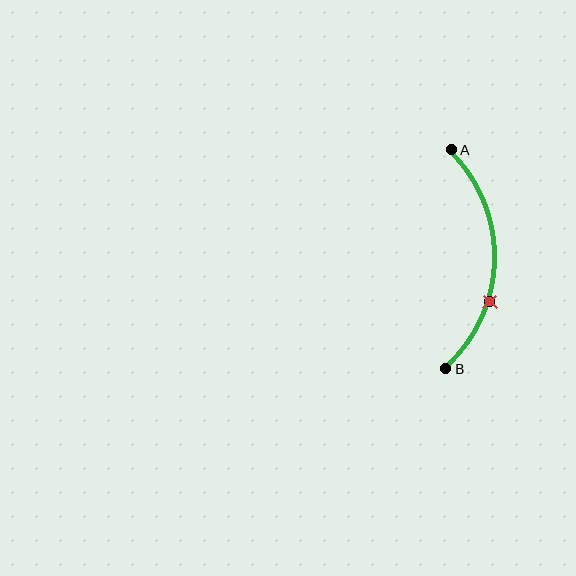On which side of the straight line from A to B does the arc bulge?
The arc bulges to the right of the straight line connecting A and B.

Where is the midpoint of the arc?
The arc midpoint is the point on the curve farthest from the straight line joining A and B. It sits to the right of that line.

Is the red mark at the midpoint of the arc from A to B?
No. The red mark lies on the arc but is closer to endpoint B. The arc midpoint would be at the point on the curve equidistant along the arc from both A and B.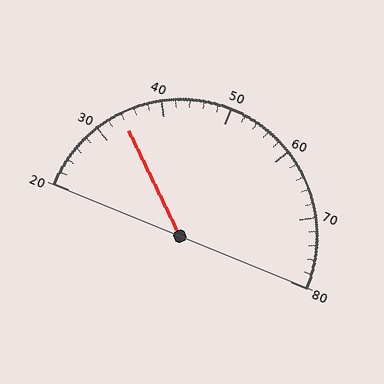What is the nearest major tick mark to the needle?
The nearest major tick mark is 30.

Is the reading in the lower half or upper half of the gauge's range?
The reading is in the lower half of the range (20 to 80).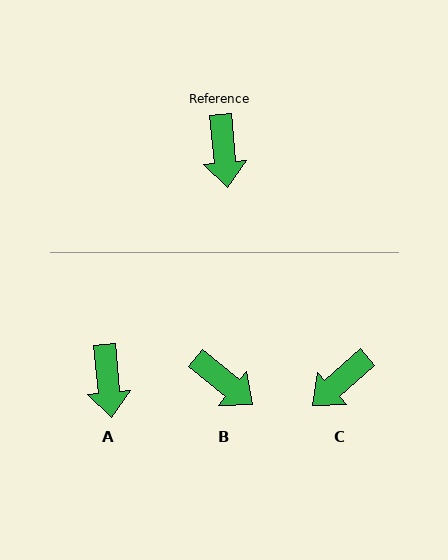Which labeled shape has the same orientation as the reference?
A.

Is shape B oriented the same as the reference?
No, it is off by about 46 degrees.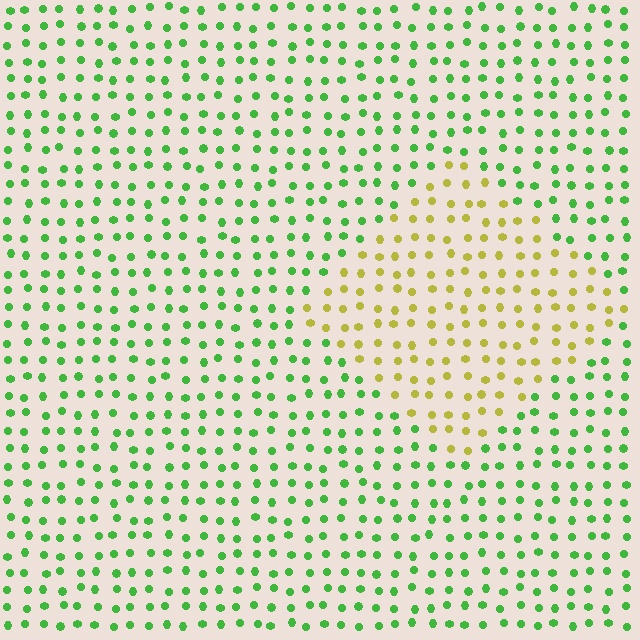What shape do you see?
I see a diamond.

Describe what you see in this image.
The image is filled with small green elements in a uniform arrangement. A diamond-shaped region is visible where the elements are tinted to a slightly different hue, forming a subtle color boundary.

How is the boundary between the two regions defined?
The boundary is defined purely by a slight shift in hue (about 58 degrees). Spacing, size, and orientation are identical on both sides.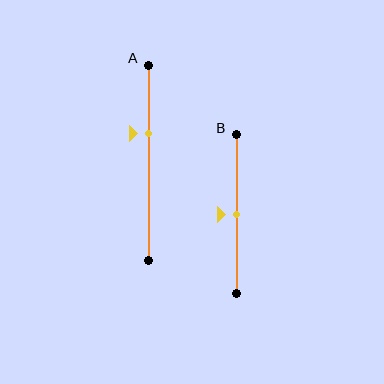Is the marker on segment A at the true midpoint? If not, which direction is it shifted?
No, the marker on segment A is shifted upward by about 15% of the segment length.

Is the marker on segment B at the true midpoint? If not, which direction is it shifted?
Yes, the marker on segment B is at the true midpoint.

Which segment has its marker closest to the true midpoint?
Segment B has its marker closest to the true midpoint.